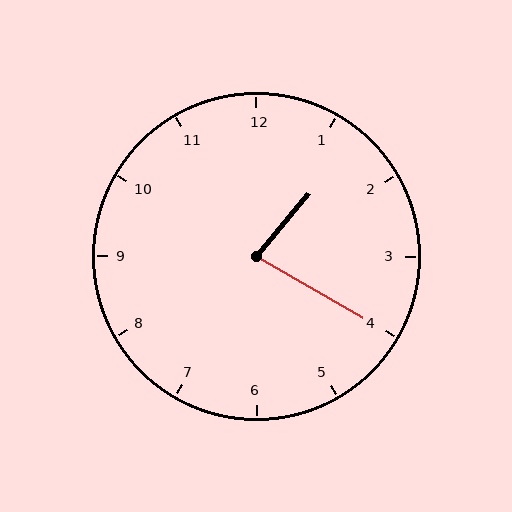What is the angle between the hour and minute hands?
Approximately 80 degrees.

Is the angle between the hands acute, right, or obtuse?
It is acute.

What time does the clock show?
1:20.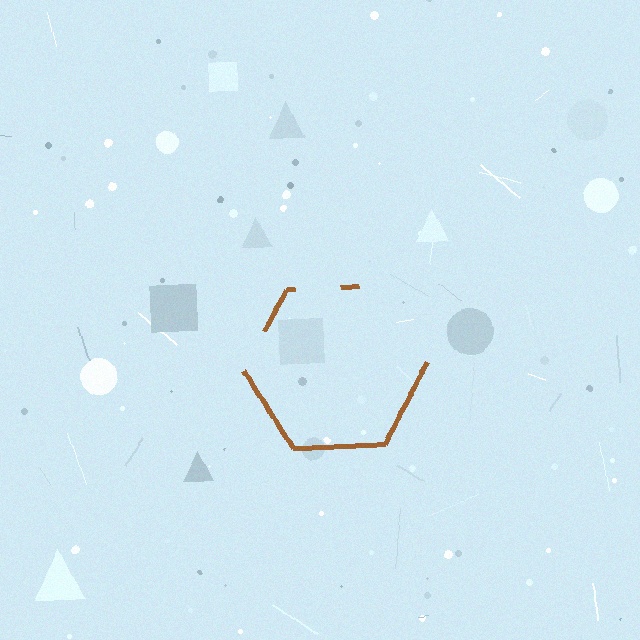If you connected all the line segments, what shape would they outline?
They would outline a hexagon.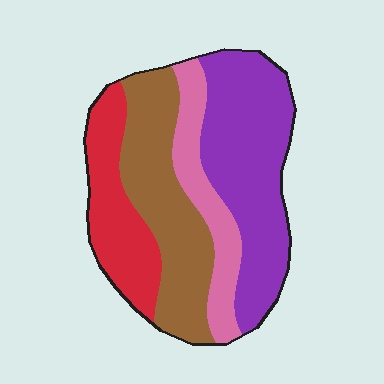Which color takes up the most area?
Purple, at roughly 35%.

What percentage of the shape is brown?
Brown takes up about one quarter (1/4) of the shape.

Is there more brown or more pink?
Brown.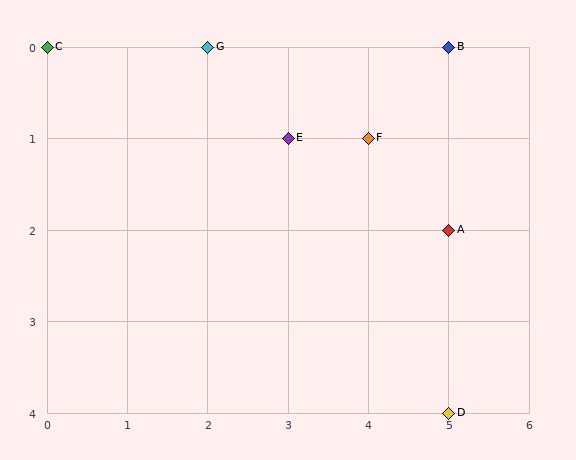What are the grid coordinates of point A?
Point A is at grid coordinates (5, 2).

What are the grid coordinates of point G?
Point G is at grid coordinates (2, 0).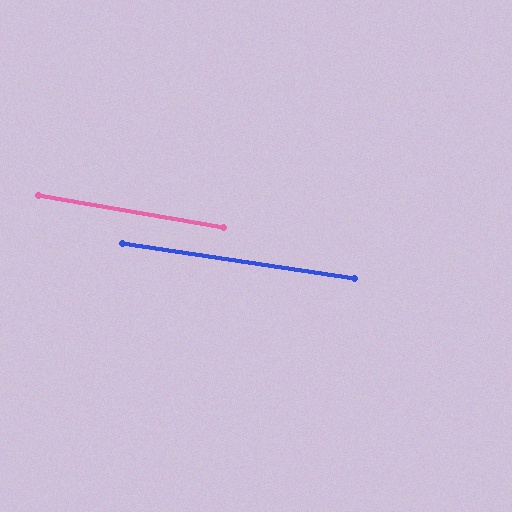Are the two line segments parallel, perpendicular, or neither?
Parallel — their directions differ by only 1.3°.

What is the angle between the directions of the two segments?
Approximately 1 degree.